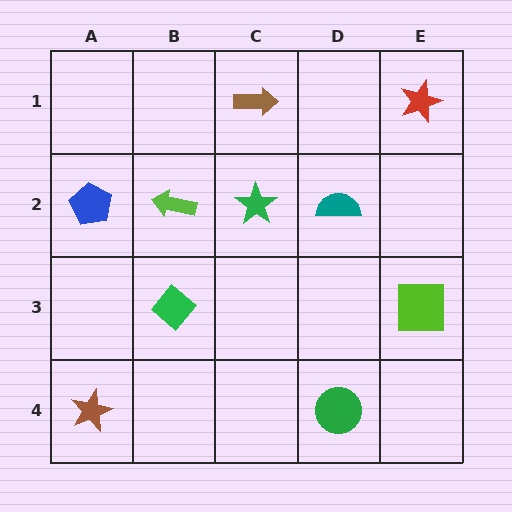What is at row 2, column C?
A green star.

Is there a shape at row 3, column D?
No, that cell is empty.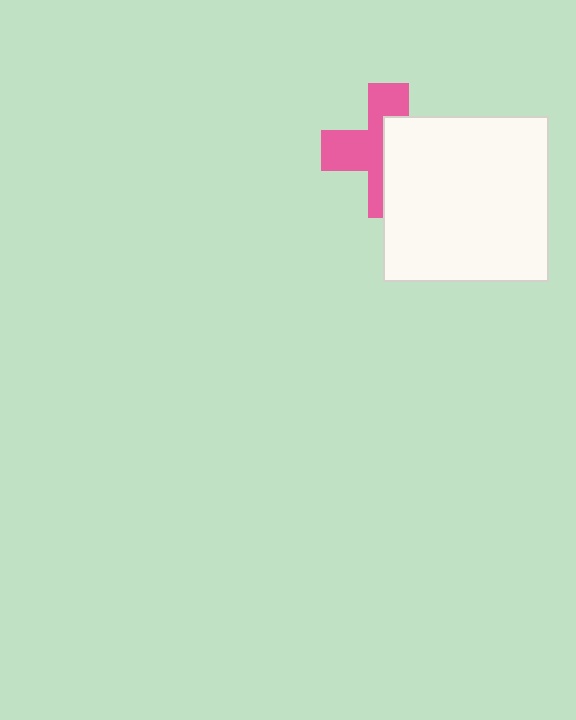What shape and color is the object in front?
The object in front is a white square.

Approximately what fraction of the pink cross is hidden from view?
Roughly 48% of the pink cross is hidden behind the white square.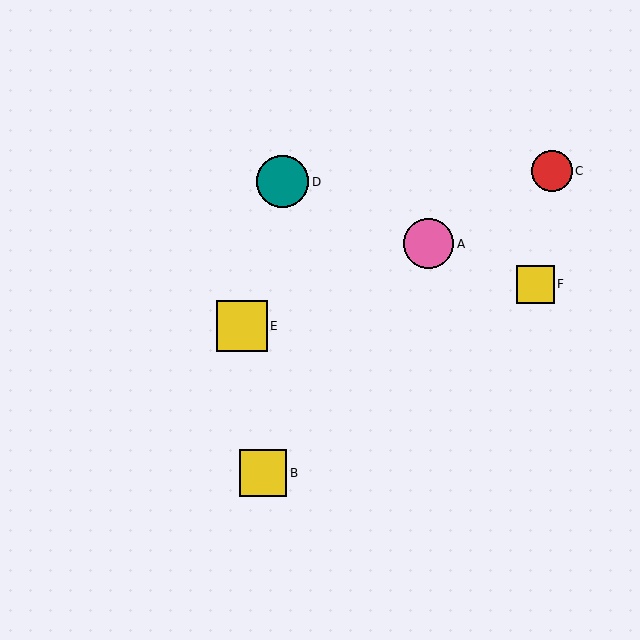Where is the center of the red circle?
The center of the red circle is at (552, 171).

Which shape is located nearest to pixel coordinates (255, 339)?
The yellow square (labeled E) at (242, 326) is nearest to that location.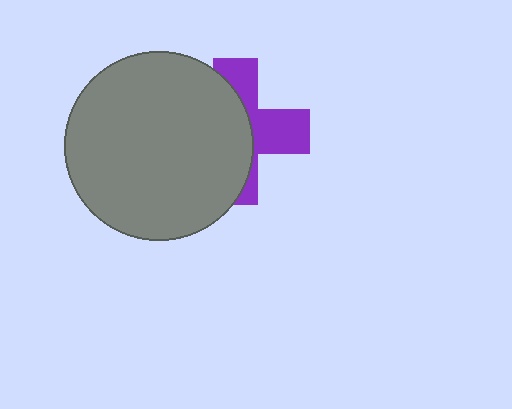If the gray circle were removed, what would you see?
You would see the complete purple cross.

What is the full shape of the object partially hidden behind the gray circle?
The partially hidden object is a purple cross.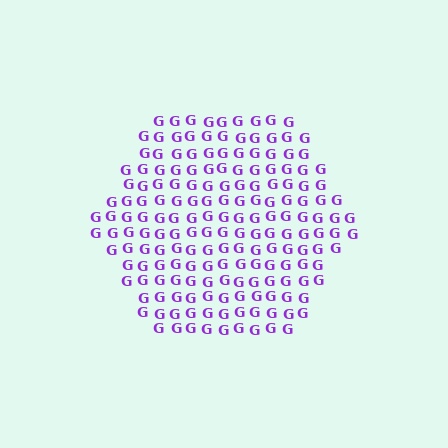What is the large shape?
The large shape is a hexagon.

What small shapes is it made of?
It is made of small letter G's.